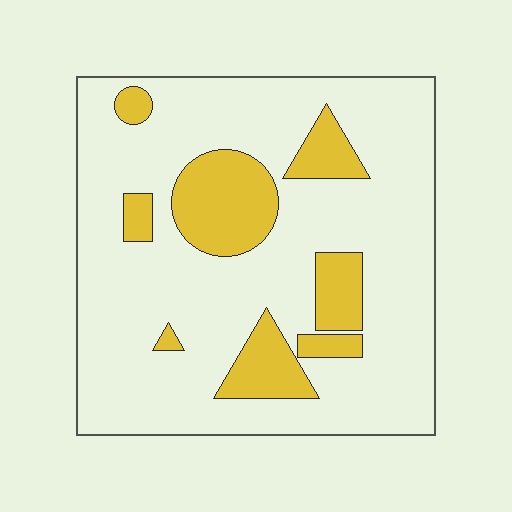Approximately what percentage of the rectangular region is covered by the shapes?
Approximately 20%.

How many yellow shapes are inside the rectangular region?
8.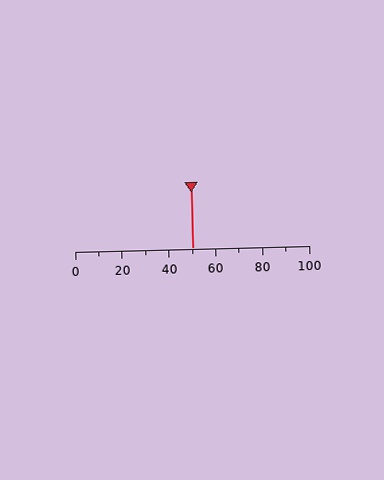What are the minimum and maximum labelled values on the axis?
The axis runs from 0 to 100.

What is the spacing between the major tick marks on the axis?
The major ticks are spaced 20 apart.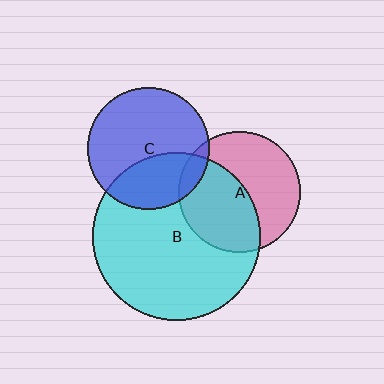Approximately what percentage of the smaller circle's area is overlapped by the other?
Approximately 10%.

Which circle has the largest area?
Circle B (cyan).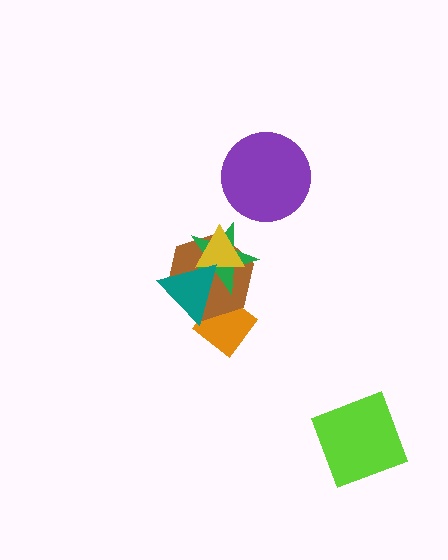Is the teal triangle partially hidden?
No, no other shape covers it.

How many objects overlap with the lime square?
0 objects overlap with the lime square.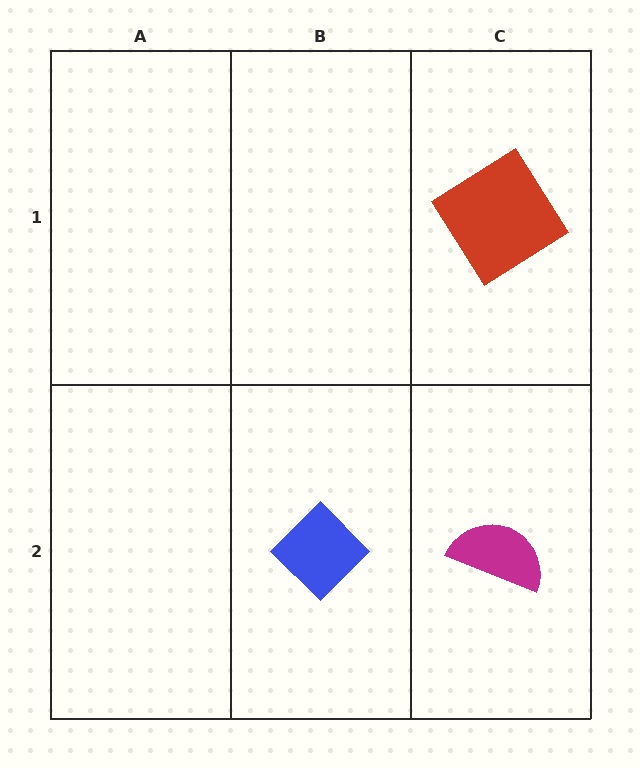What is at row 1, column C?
A red diamond.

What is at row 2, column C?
A magenta semicircle.